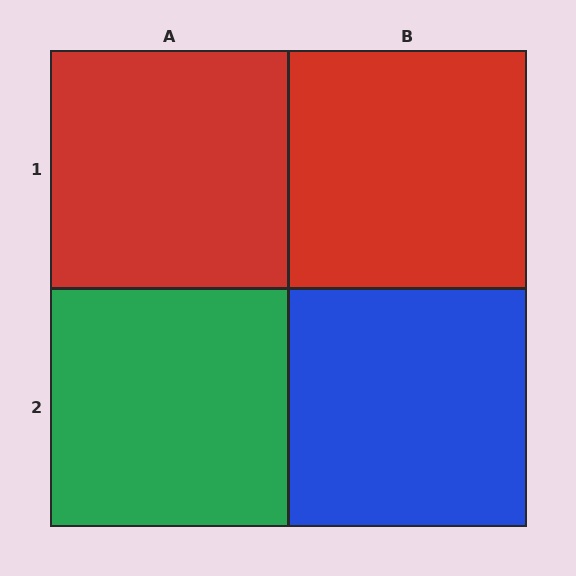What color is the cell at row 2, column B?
Blue.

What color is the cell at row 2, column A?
Green.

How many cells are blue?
1 cell is blue.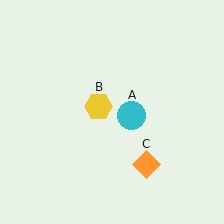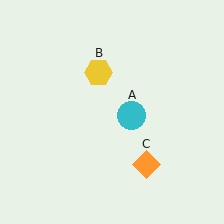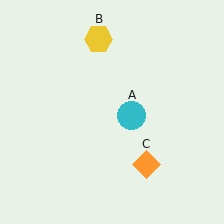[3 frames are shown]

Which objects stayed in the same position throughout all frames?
Cyan circle (object A) and orange diamond (object C) remained stationary.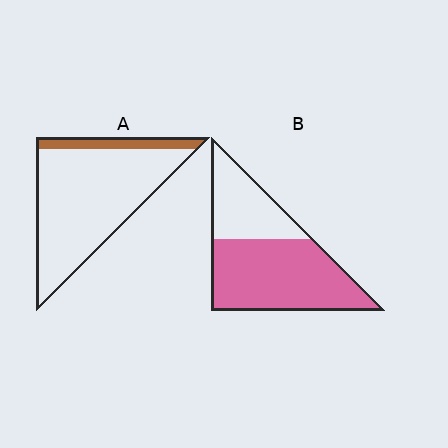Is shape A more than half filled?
No.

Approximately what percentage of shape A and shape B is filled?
A is approximately 15% and B is approximately 65%.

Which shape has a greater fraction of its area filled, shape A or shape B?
Shape B.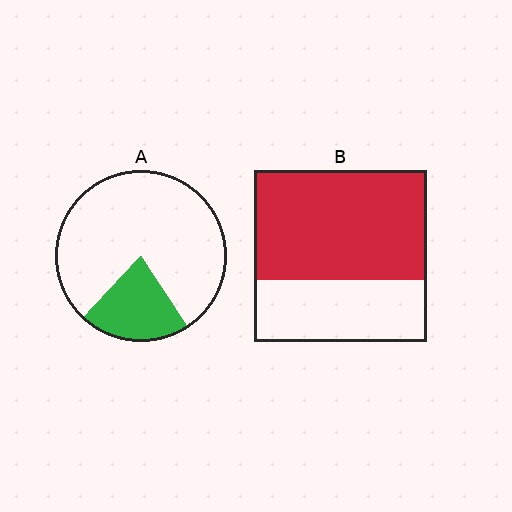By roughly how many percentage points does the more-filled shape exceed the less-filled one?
By roughly 40 percentage points (B over A).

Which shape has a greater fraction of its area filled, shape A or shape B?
Shape B.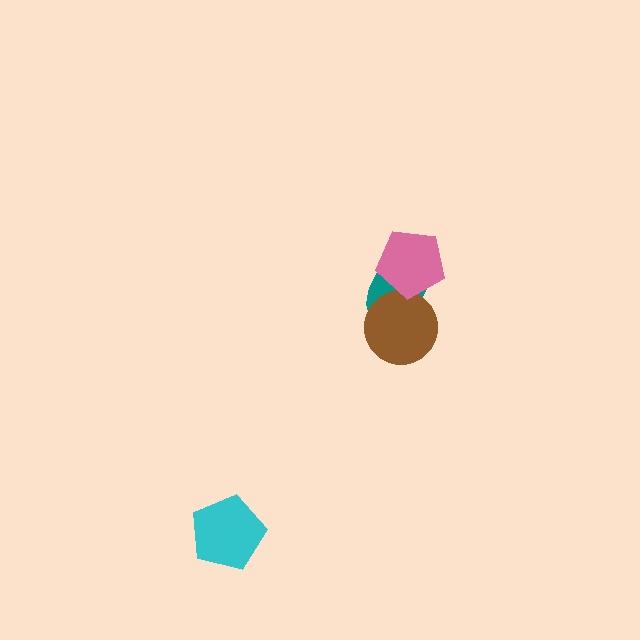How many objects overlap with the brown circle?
2 objects overlap with the brown circle.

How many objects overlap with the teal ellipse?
2 objects overlap with the teal ellipse.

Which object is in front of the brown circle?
The pink pentagon is in front of the brown circle.